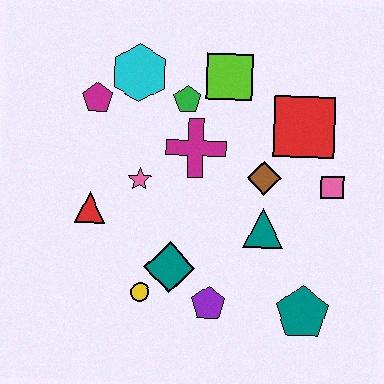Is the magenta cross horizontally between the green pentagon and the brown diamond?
Yes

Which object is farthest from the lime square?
The teal pentagon is farthest from the lime square.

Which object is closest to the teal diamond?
The yellow circle is closest to the teal diamond.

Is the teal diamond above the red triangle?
No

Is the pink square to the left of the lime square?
No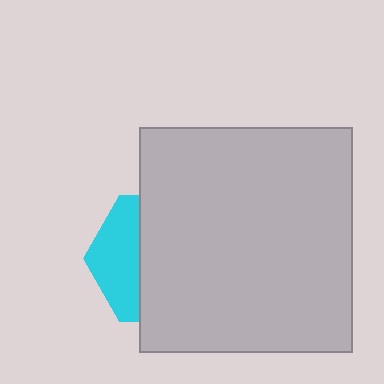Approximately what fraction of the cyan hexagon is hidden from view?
Roughly 65% of the cyan hexagon is hidden behind the light gray rectangle.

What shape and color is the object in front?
The object in front is a light gray rectangle.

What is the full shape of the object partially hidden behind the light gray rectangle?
The partially hidden object is a cyan hexagon.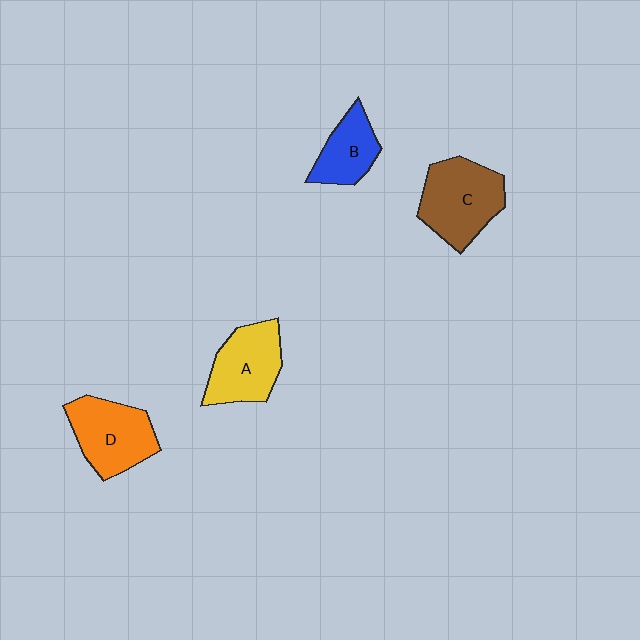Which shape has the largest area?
Shape C (brown).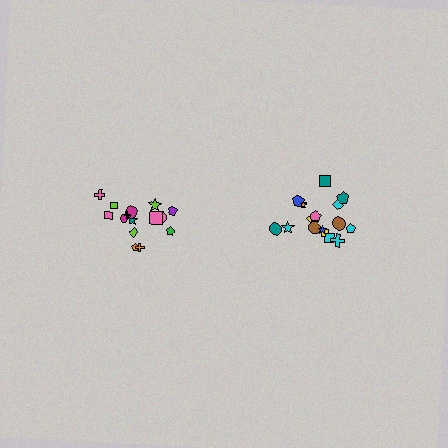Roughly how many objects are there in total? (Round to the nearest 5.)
Roughly 35 objects in total.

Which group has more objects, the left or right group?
The right group.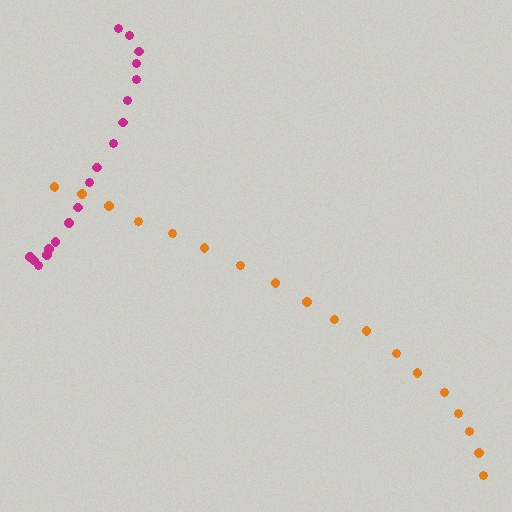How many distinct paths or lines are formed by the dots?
There are 2 distinct paths.